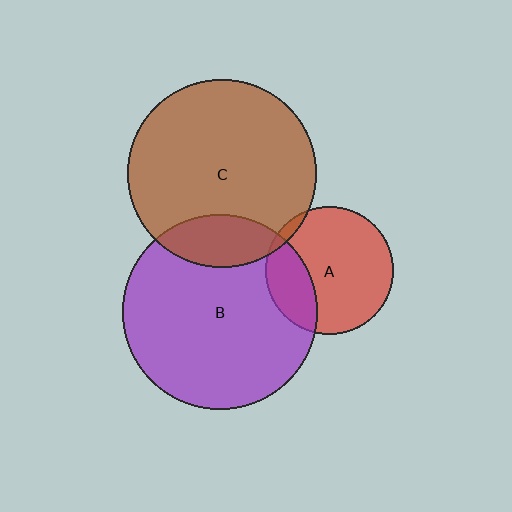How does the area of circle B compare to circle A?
Approximately 2.4 times.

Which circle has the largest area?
Circle B (purple).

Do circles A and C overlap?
Yes.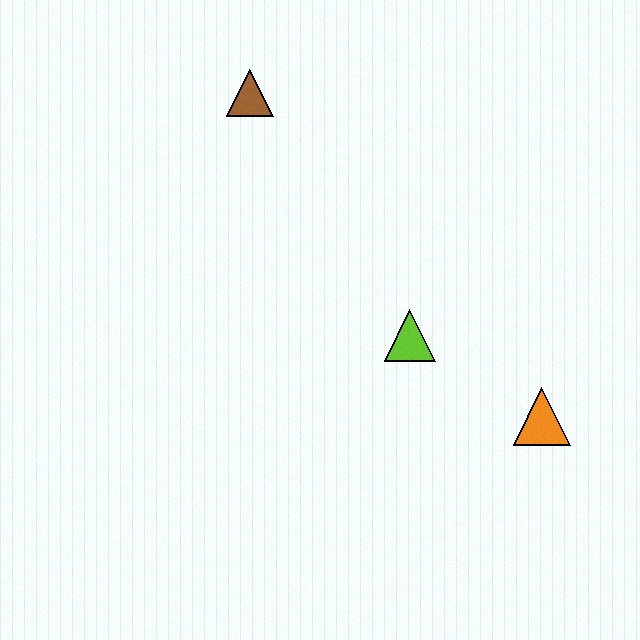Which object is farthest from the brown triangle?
The orange triangle is farthest from the brown triangle.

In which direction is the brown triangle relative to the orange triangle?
The brown triangle is above the orange triangle.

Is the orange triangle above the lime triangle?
No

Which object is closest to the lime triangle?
The orange triangle is closest to the lime triangle.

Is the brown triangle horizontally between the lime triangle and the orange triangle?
No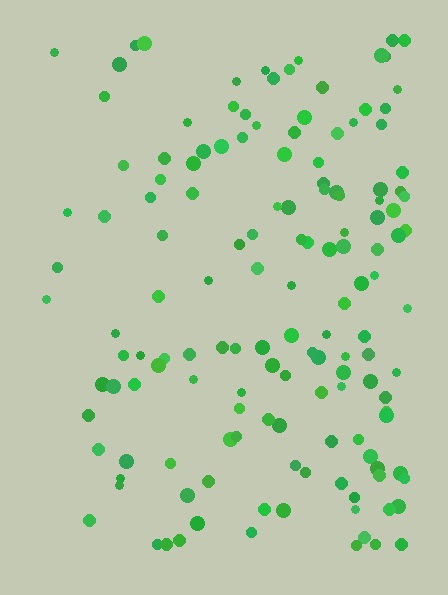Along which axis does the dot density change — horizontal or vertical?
Horizontal.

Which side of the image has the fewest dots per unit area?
The left.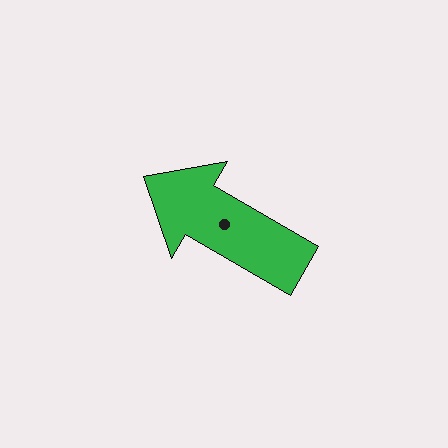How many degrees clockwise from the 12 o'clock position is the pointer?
Approximately 300 degrees.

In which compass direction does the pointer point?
Northwest.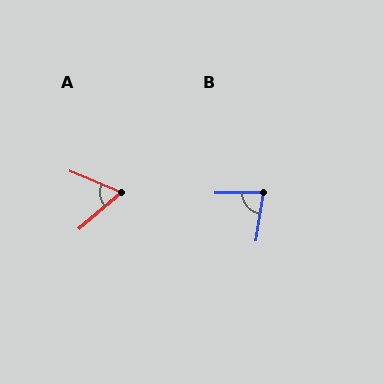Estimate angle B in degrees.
Approximately 80 degrees.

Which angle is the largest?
B, at approximately 80 degrees.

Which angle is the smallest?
A, at approximately 64 degrees.